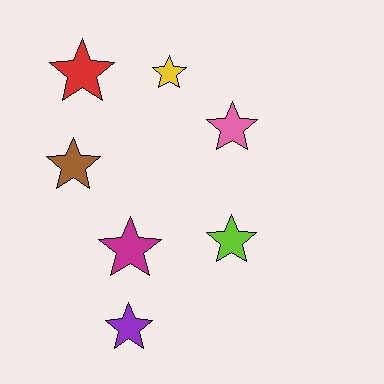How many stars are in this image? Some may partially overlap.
There are 7 stars.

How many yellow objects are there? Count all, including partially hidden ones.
There is 1 yellow object.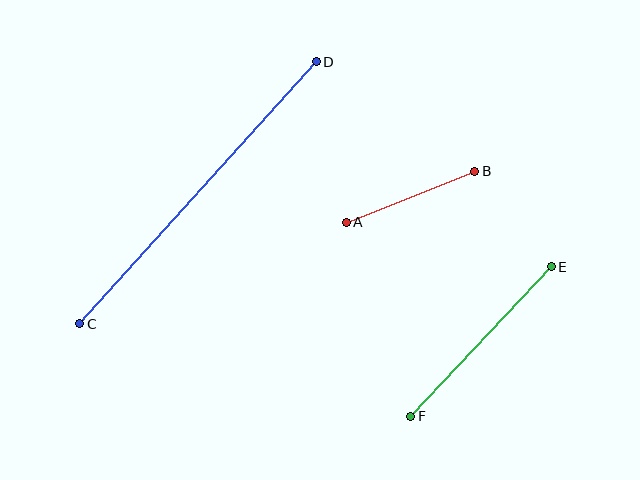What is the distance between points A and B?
The distance is approximately 138 pixels.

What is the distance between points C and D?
The distance is approximately 353 pixels.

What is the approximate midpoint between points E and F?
The midpoint is at approximately (481, 342) pixels.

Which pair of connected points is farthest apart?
Points C and D are farthest apart.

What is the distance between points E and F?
The distance is approximately 205 pixels.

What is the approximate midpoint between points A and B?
The midpoint is at approximately (411, 197) pixels.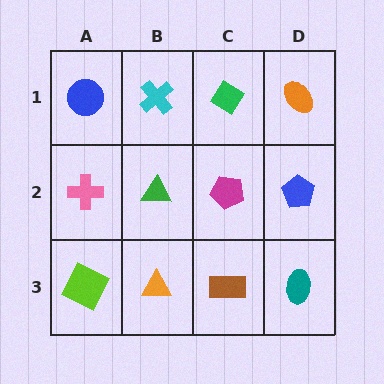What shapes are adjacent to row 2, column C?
A green diamond (row 1, column C), a brown rectangle (row 3, column C), a green triangle (row 2, column B), a blue pentagon (row 2, column D).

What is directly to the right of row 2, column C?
A blue pentagon.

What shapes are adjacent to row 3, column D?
A blue pentagon (row 2, column D), a brown rectangle (row 3, column C).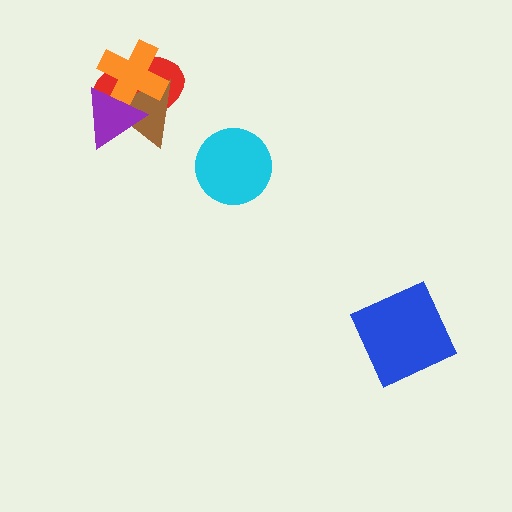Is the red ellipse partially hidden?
Yes, it is partially covered by another shape.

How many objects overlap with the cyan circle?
0 objects overlap with the cyan circle.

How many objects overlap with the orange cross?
3 objects overlap with the orange cross.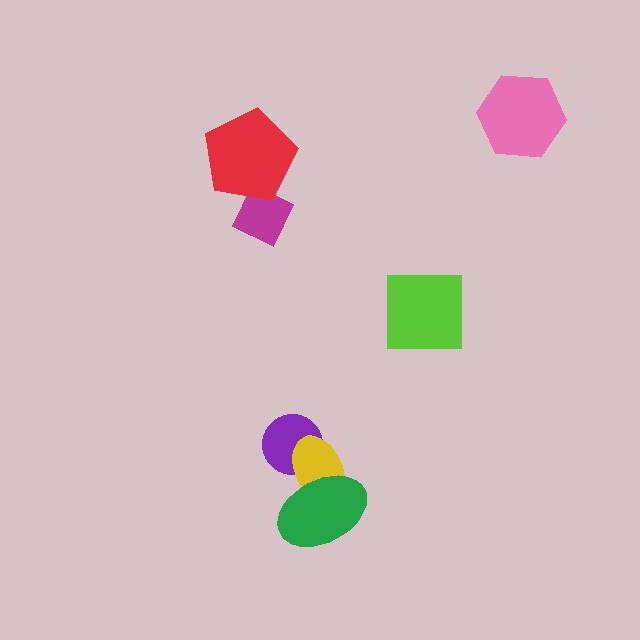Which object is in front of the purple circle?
The yellow ellipse is in front of the purple circle.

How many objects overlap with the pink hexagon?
0 objects overlap with the pink hexagon.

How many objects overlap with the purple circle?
1 object overlaps with the purple circle.